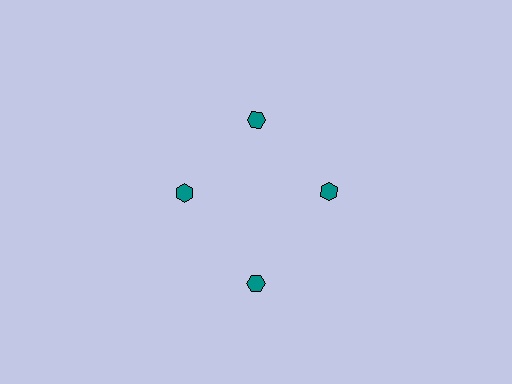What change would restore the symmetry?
The symmetry would be restored by moving it inward, back onto the ring so that all 4 hexagons sit at equal angles and equal distance from the center.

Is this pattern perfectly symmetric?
No. The 4 teal hexagons are arranged in a ring, but one element near the 6 o'clock position is pushed outward from the center, breaking the 4-fold rotational symmetry.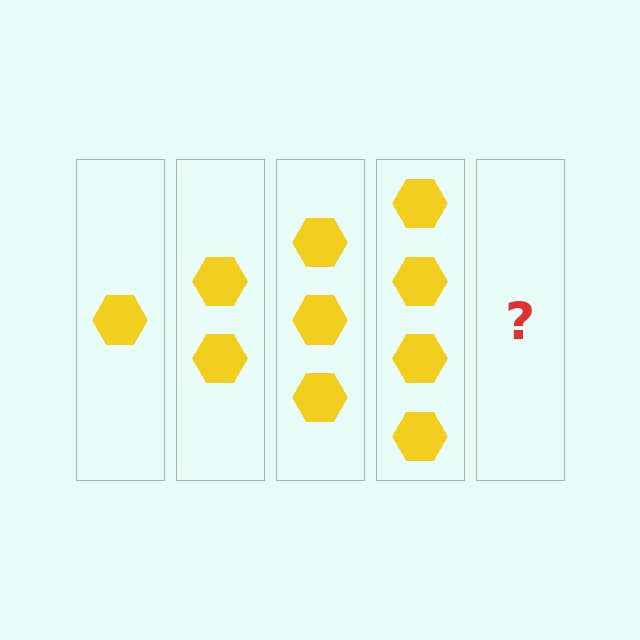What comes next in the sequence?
The next element should be 5 hexagons.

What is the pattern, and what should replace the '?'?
The pattern is that each step adds one more hexagon. The '?' should be 5 hexagons.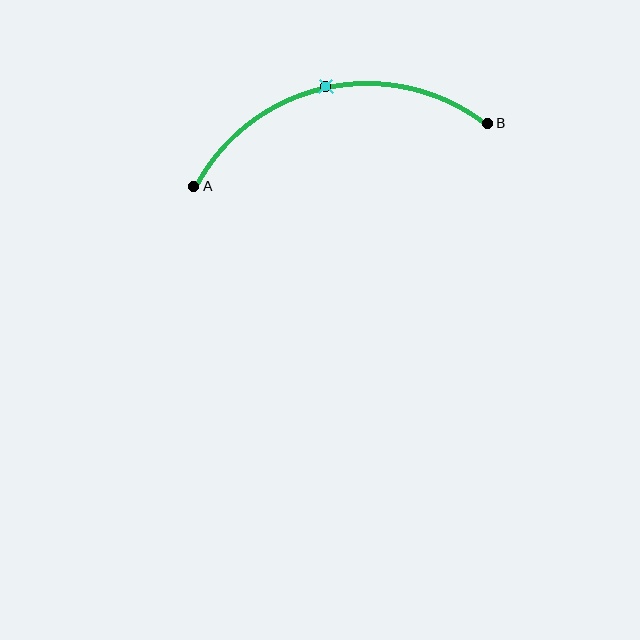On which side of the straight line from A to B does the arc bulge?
The arc bulges above the straight line connecting A and B.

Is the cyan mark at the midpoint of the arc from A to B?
Yes. The cyan mark lies on the arc at equal arc-length from both A and B — it is the arc midpoint.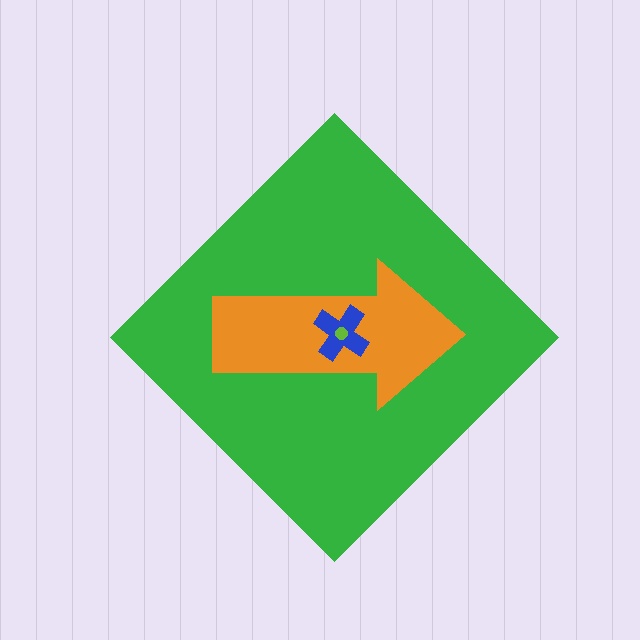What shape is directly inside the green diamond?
The orange arrow.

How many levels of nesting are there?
4.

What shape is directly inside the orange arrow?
The blue cross.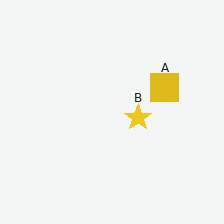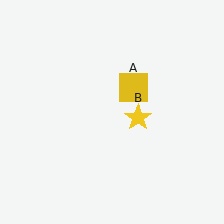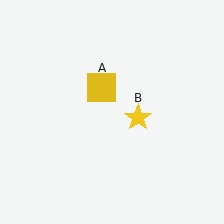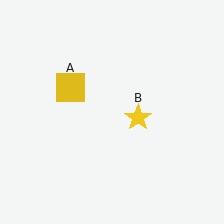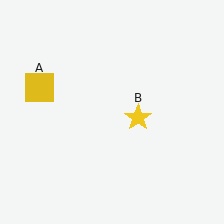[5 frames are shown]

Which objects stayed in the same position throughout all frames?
Yellow star (object B) remained stationary.